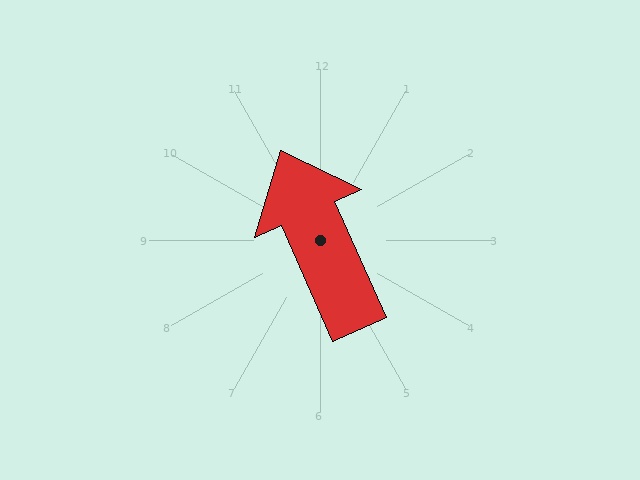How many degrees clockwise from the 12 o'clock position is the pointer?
Approximately 336 degrees.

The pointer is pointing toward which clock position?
Roughly 11 o'clock.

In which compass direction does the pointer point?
Northwest.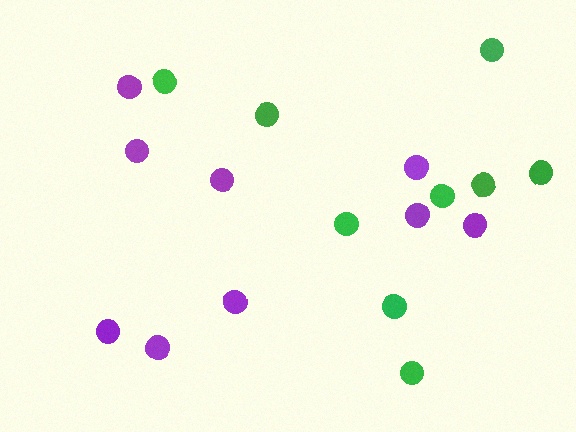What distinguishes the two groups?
There are 2 groups: one group of green circles (9) and one group of purple circles (9).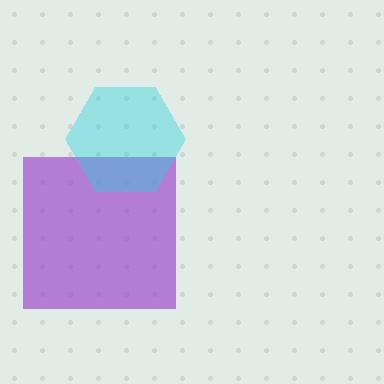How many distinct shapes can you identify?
There are 2 distinct shapes: a purple square, a cyan hexagon.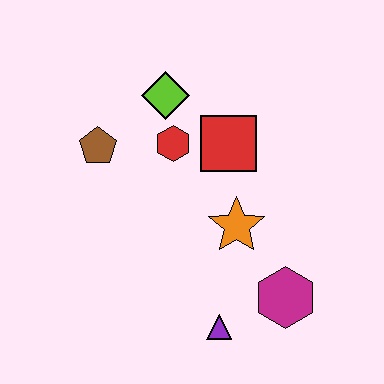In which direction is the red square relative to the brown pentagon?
The red square is to the right of the brown pentagon.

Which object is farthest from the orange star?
The brown pentagon is farthest from the orange star.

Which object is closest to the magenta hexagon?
The purple triangle is closest to the magenta hexagon.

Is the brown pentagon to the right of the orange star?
No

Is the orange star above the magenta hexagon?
Yes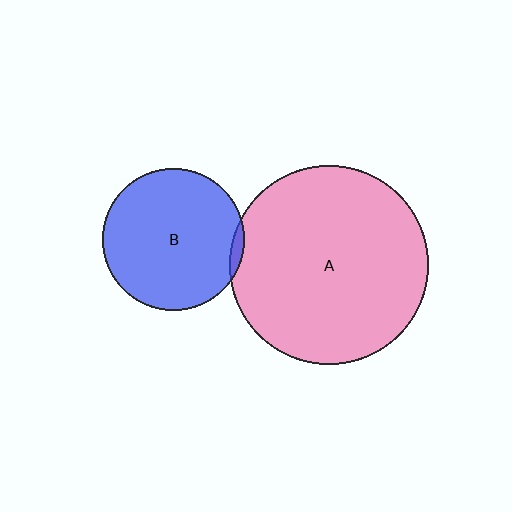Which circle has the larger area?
Circle A (pink).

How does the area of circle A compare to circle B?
Approximately 2.0 times.